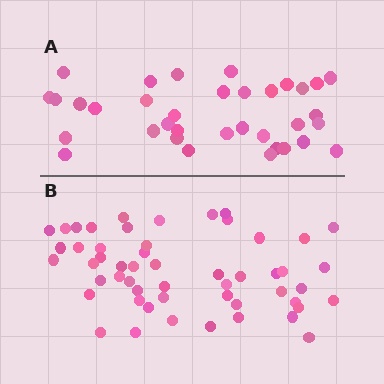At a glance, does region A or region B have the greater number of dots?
Region B (the bottom region) has more dots.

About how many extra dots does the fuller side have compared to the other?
Region B has approximately 20 more dots than region A.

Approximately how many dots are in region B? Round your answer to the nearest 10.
About 50 dots. (The exact count is 53, which rounds to 50.)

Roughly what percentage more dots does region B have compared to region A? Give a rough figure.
About 50% more.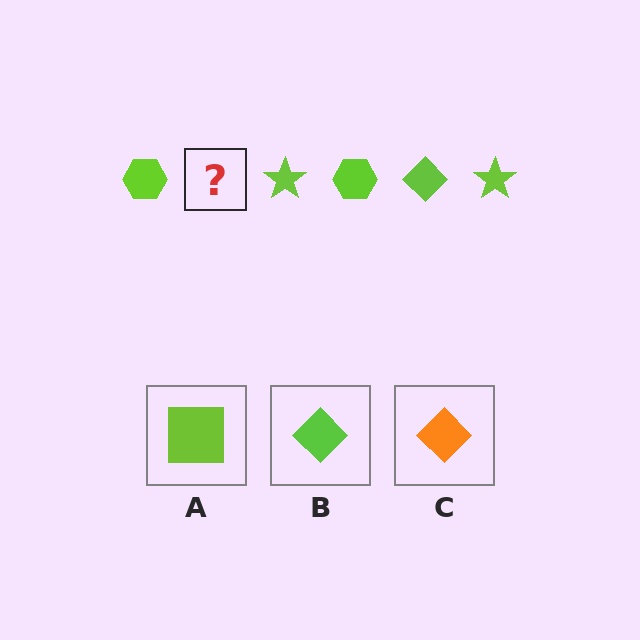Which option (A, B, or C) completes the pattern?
B.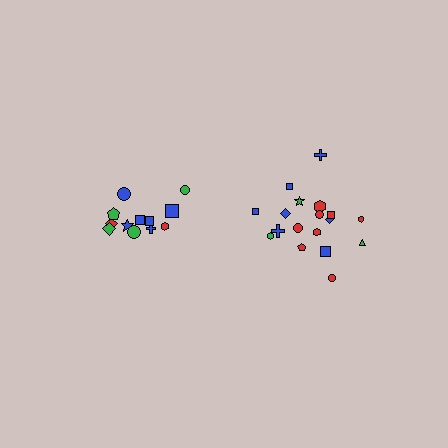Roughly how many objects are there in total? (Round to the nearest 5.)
Roughly 30 objects in total.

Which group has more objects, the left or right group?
The right group.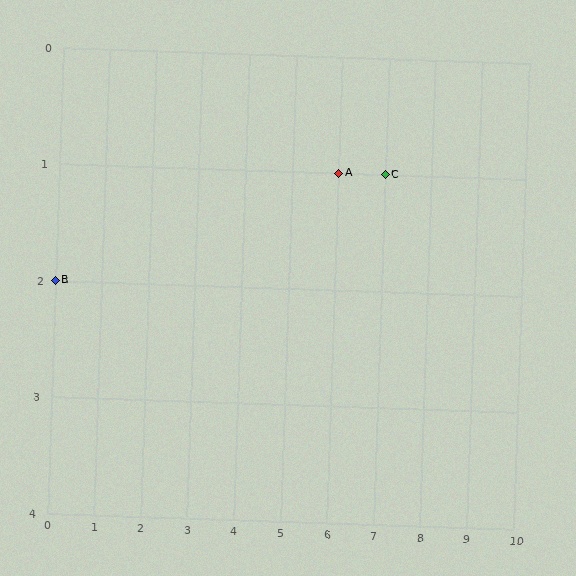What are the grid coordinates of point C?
Point C is at grid coordinates (7, 1).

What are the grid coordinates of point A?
Point A is at grid coordinates (6, 1).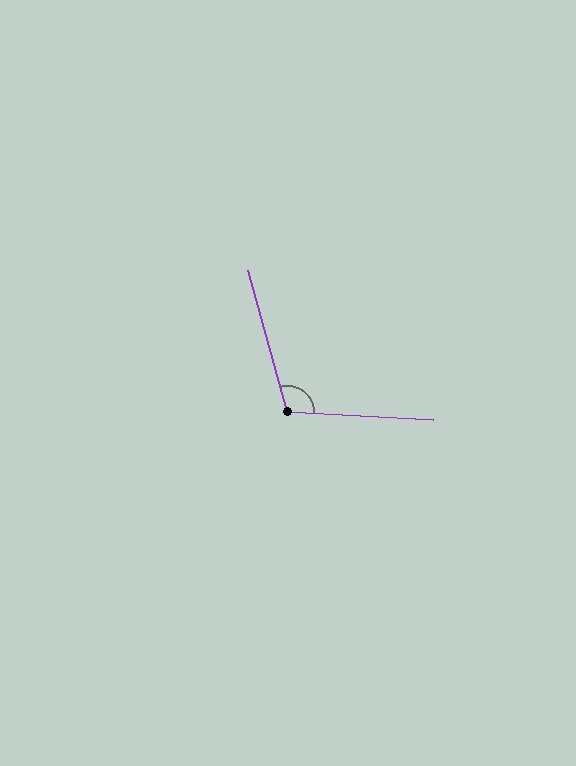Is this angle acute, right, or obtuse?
It is obtuse.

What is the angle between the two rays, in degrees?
Approximately 108 degrees.